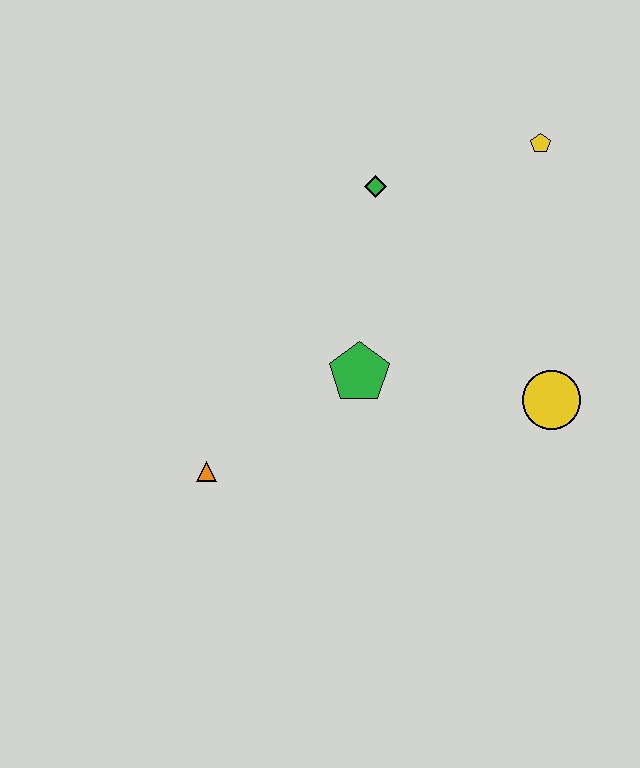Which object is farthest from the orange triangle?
The yellow pentagon is farthest from the orange triangle.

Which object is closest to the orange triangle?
The green pentagon is closest to the orange triangle.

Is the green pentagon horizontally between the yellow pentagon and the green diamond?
No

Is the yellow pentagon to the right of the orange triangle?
Yes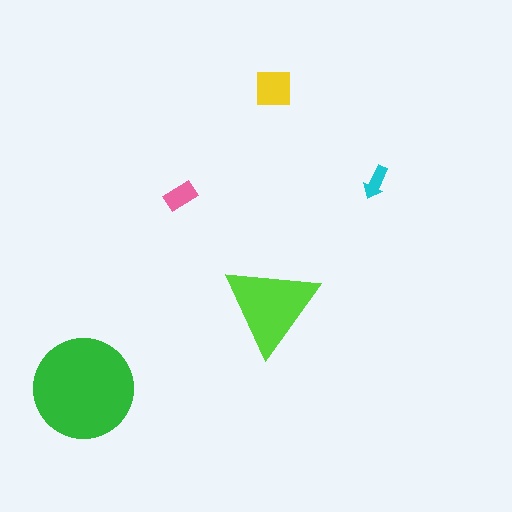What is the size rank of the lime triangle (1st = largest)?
2nd.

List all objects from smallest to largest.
The cyan arrow, the pink rectangle, the yellow square, the lime triangle, the green circle.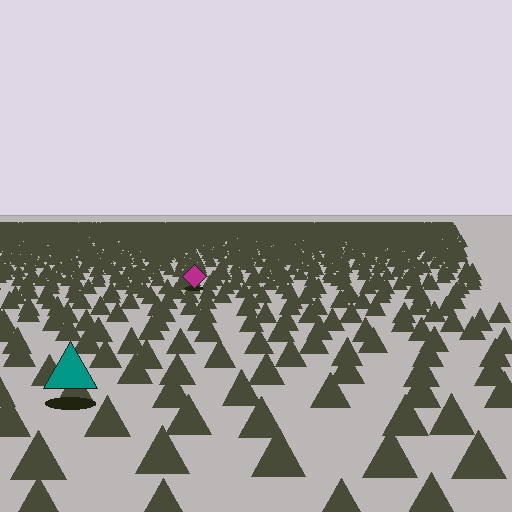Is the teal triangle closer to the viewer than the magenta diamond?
Yes. The teal triangle is closer — you can tell from the texture gradient: the ground texture is coarser near it.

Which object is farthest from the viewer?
The magenta diamond is farthest from the viewer. It appears smaller and the ground texture around it is denser.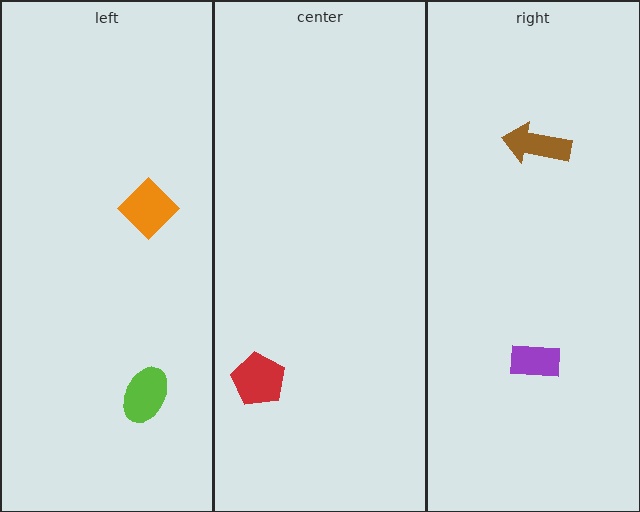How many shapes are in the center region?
1.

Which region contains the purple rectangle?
The right region.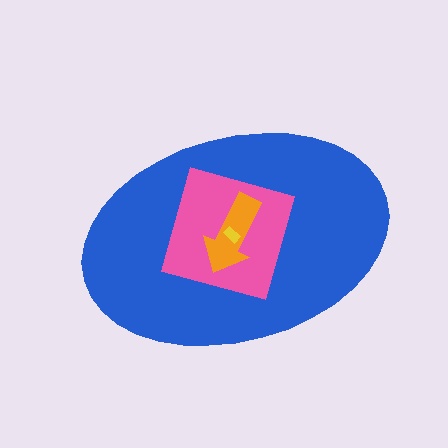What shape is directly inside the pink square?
The orange arrow.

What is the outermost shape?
The blue ellipse.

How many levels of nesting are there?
4.